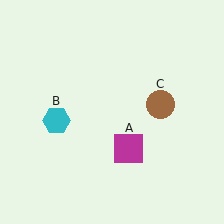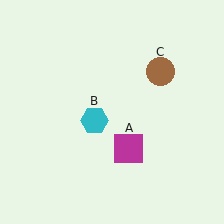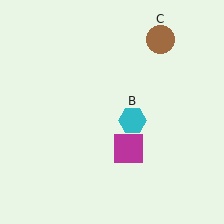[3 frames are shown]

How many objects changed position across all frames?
2 objects changed position: cyan hexagon (object B), brown circle (object C).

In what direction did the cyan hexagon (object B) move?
The cyan hexagon (object B) moved right.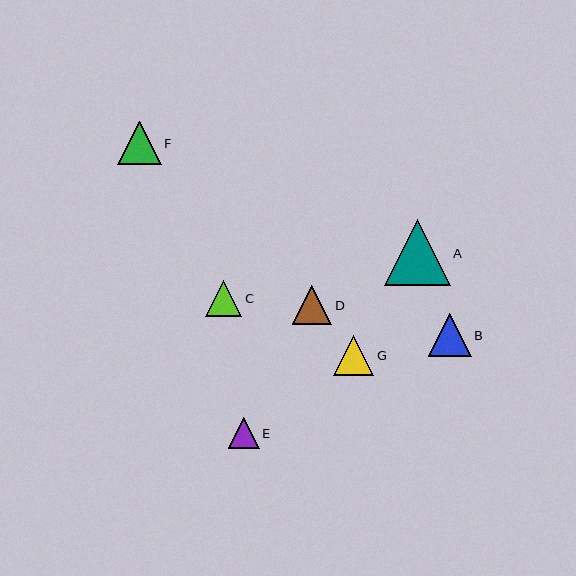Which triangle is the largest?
Triangle A is the largest with a size of approximately 66 pixels.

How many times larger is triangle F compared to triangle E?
Triangle F is approximately 1.4 times the size of triangle E.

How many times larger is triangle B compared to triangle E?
Triangle B is approximately 1.4 times the size of triangle E.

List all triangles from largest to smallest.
From largest to smallest: A, F, B, G, D, C, E.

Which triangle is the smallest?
Triangle E is the smallest with a size of approximately 31 pixels.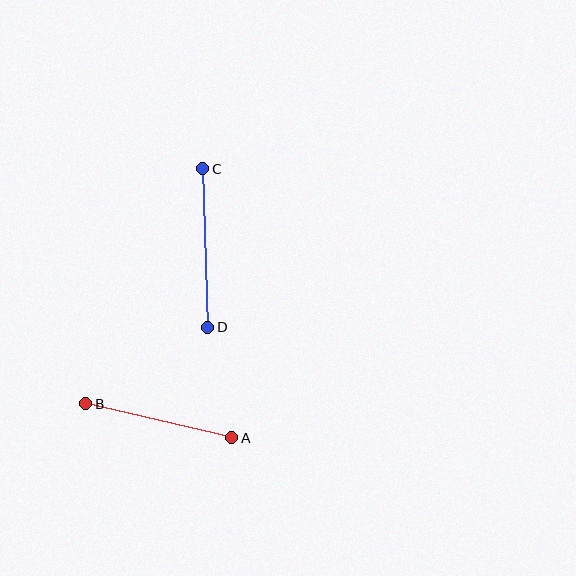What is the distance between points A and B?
The distance is approximately 150 pixels.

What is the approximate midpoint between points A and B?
The midpoint is at approximately (159, 421) pixels.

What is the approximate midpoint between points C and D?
The midpoint is at approximately (205, 248) pixels.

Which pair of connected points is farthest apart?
Points C and D are farthest apart.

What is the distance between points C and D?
The distance is approximately 158 pixels.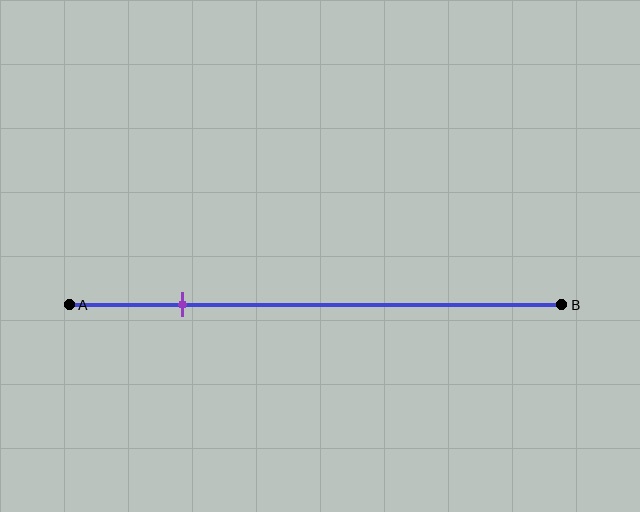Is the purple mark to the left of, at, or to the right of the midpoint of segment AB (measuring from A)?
The purple mark is to the left of the midpoint of segment AB.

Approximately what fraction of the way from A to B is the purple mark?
The purple mark is approximately 25% of the way from A to B.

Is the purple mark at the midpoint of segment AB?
No, the mark is at about 25% from A, not at the 50% midpoint.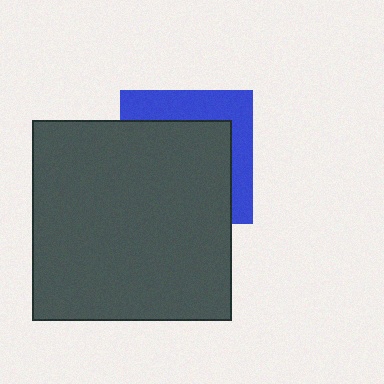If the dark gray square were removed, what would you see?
You would see the complete blue square.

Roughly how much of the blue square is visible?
A small part of it is visible (roughly 35%).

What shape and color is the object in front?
The object in front is a dark gray square.